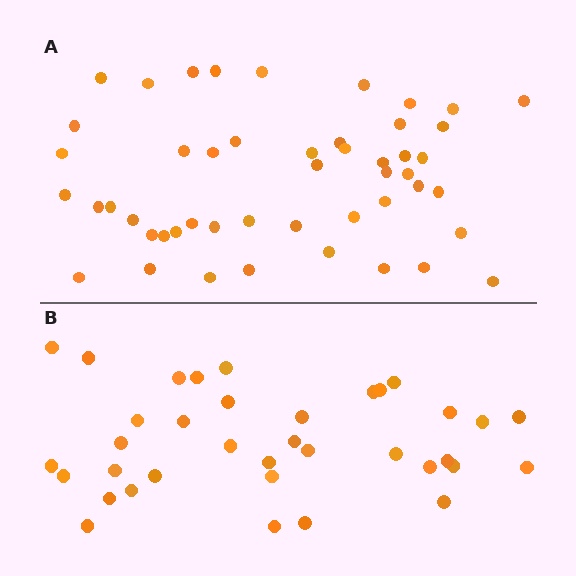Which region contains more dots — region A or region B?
Region A (the top region) has more dots.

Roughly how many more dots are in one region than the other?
Region A has approximately 15 more dots than region B.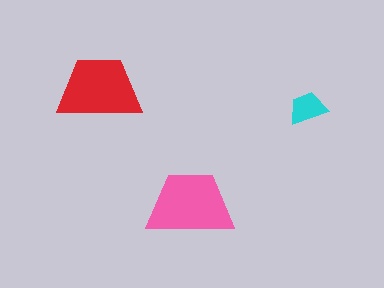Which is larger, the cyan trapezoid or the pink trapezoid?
The pink one.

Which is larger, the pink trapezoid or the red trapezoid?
The pink one.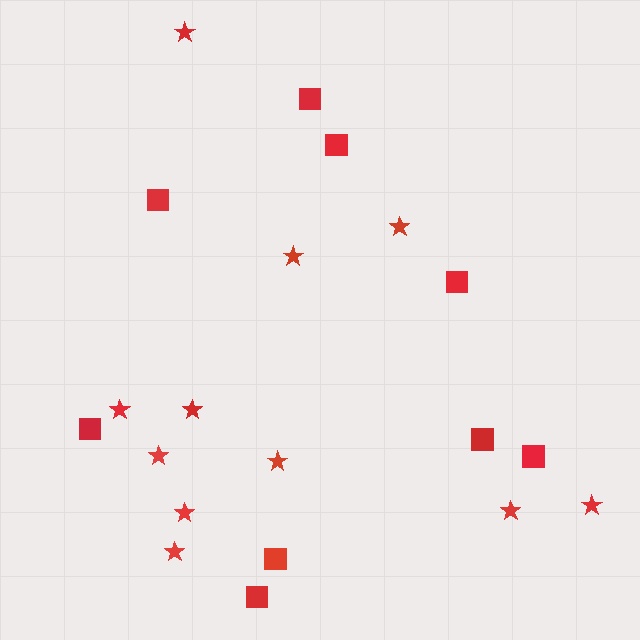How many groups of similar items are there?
There are 2 groups: one group of stars (11) and one group of squares (9).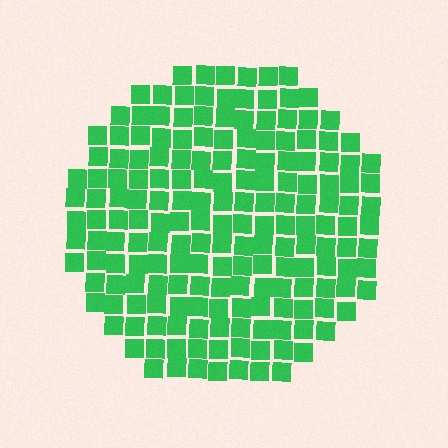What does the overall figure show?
The overall figure shows a circle.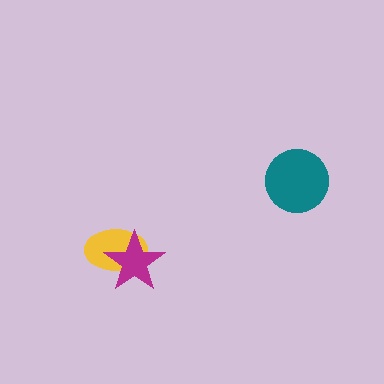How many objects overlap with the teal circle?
0 objects overlap with the teal circle.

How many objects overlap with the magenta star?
1 object overlaps with the magenta star.